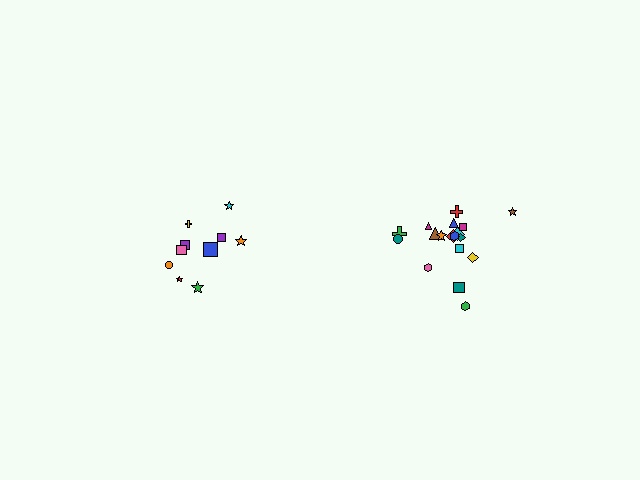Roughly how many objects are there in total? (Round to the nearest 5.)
Roughly 30 objects in total.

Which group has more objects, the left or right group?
The right group.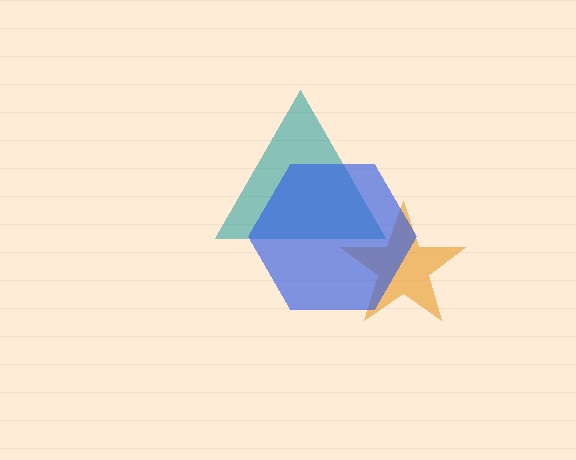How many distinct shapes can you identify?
There are 3 distinct shapes: an orange star, a teal triangle, a blue hexagon.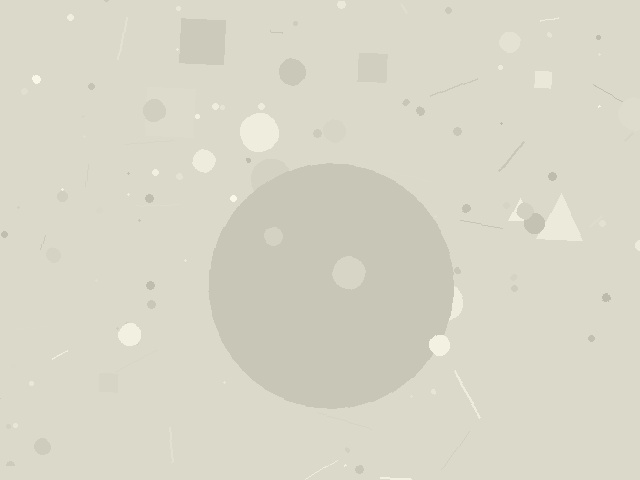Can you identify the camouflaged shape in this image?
The camouflaged shape is a circle.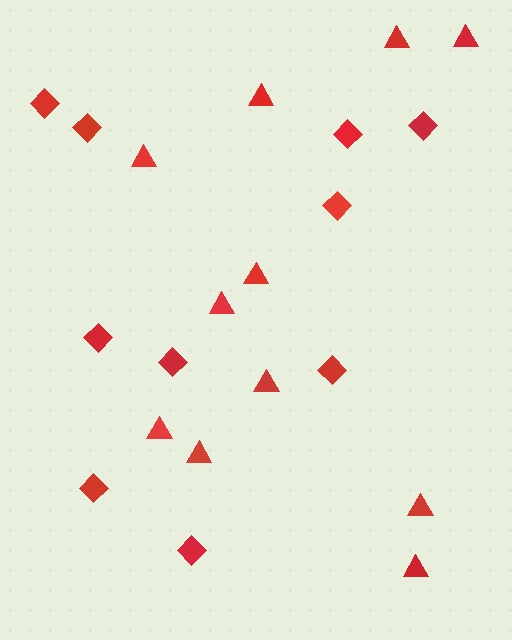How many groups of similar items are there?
There are 2 groups: one group of triangles (11) and one group of diamonds (10).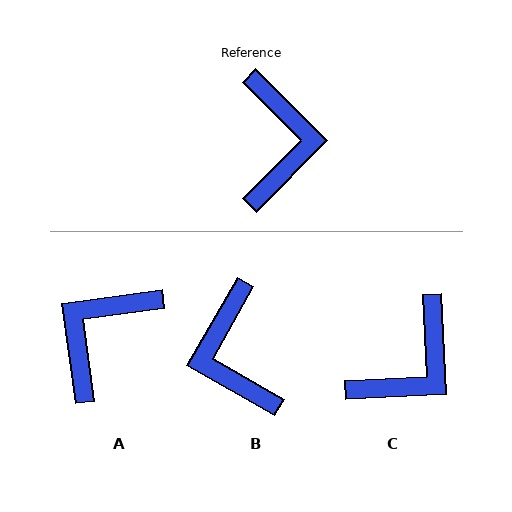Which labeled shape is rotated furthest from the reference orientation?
B, about 165 degrees away.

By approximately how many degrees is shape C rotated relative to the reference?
Approximately 43 degrees clockwise.